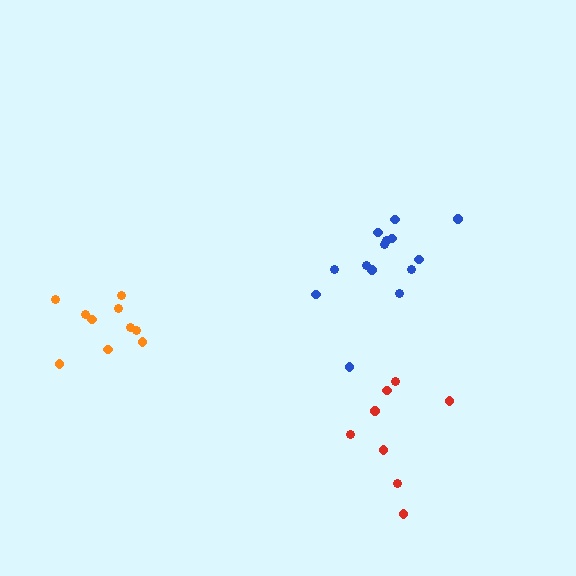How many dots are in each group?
Group 1: 8 dots, Group 2: 10 dots, Group 3: 14 dots (32 total).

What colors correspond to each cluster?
The clusters are colored: red, orange, blue.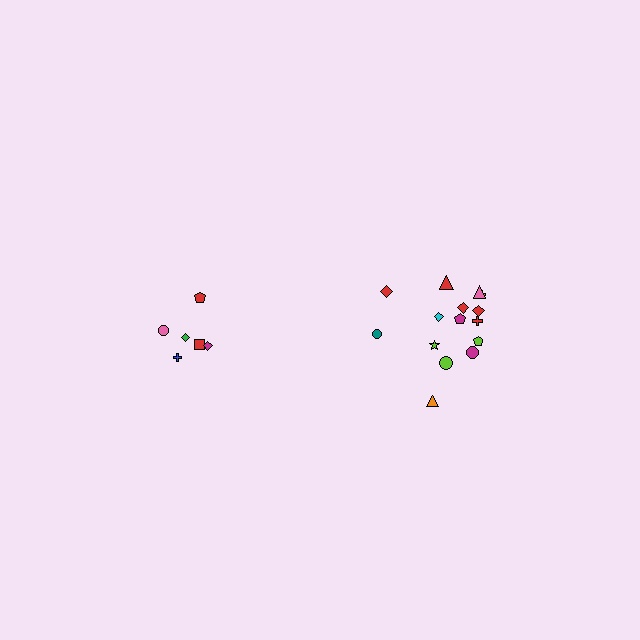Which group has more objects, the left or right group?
The right group.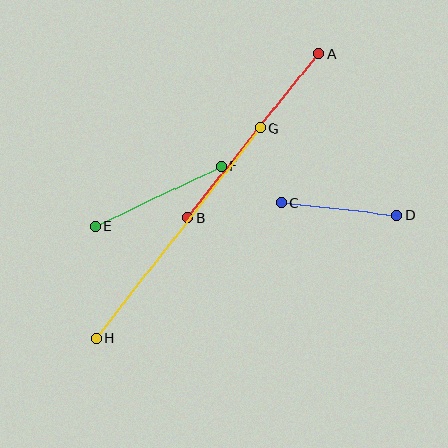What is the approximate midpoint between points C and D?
The midpoint is at approximately (339, 209) pixels.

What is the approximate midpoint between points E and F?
The midpoint is at approximately (158, 196) pixels.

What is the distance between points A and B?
The distance is approximately 209 pixels.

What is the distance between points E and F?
The distance is approximately 139 pixels.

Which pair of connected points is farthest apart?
Points G and H are farthest apart.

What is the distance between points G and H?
The distance is approximately 267 pixels.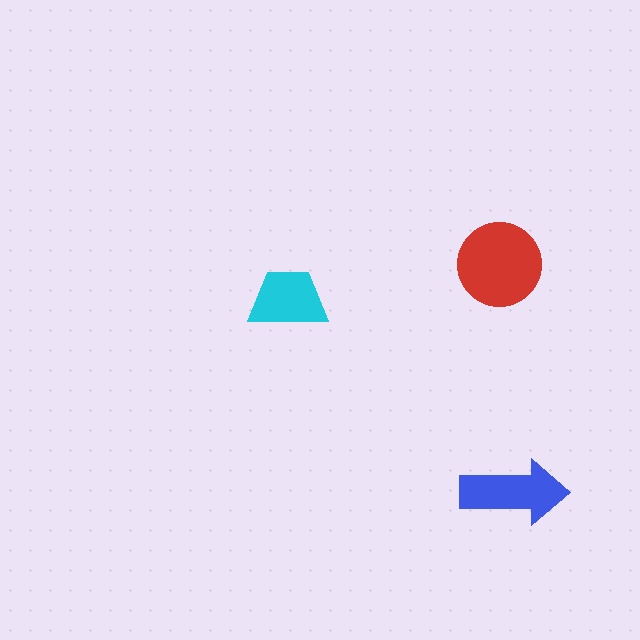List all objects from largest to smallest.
The red circle, the blue arrow, the cyan trapezoid.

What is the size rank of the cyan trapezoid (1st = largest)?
3rd.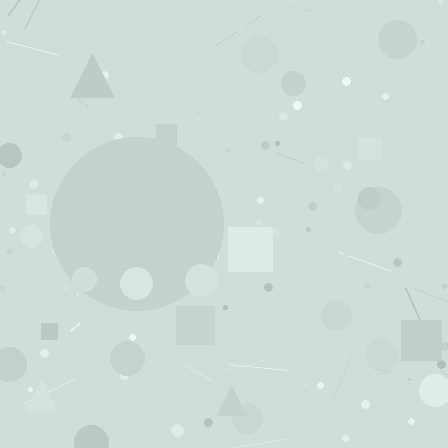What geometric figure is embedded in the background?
A circle is embedded in the background.